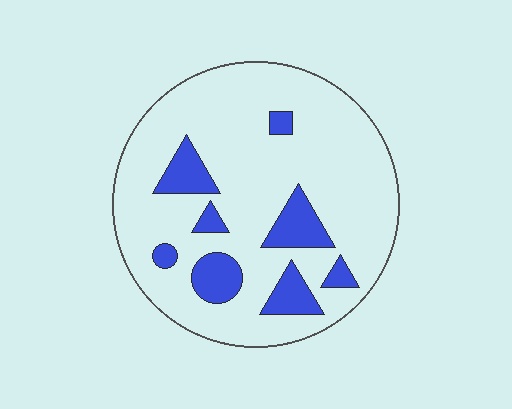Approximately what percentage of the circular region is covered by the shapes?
Approximately 15%.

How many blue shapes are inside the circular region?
8.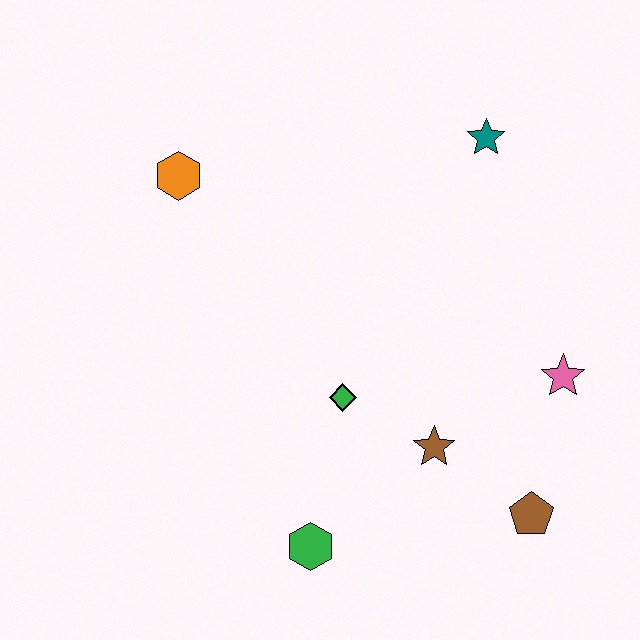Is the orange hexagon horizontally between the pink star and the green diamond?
No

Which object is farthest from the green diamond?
The teal star is farthest from the green diamond.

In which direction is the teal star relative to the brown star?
The teal star is above the brown star.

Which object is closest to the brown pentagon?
The brown star is closest to the brown pentagon.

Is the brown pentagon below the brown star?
Yes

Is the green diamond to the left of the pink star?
Yes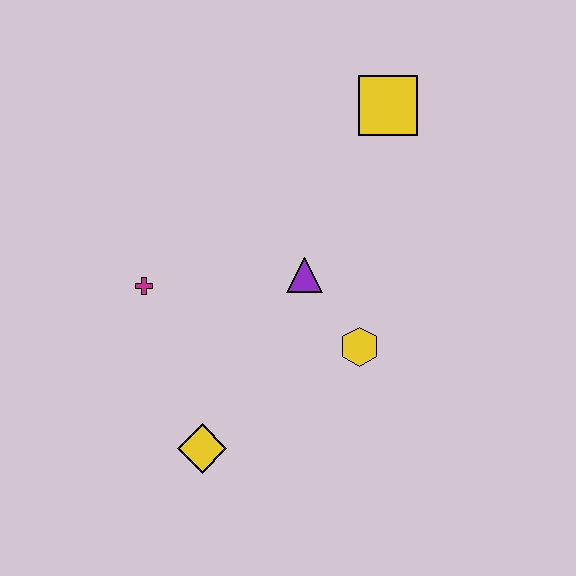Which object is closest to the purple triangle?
The yellow hexagon is closest to the purple triangle.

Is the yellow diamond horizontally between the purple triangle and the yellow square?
No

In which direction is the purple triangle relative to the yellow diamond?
The purple triangle is above the yellow diamond.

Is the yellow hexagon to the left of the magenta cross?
No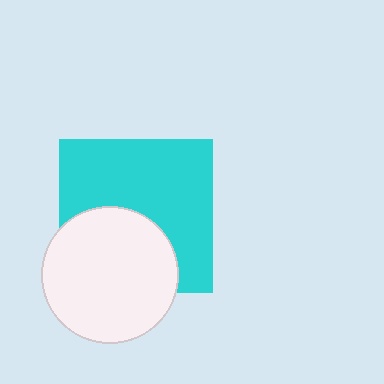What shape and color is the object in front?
The object in front is a white circle.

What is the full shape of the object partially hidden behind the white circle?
The partially hidden object is a cyan square.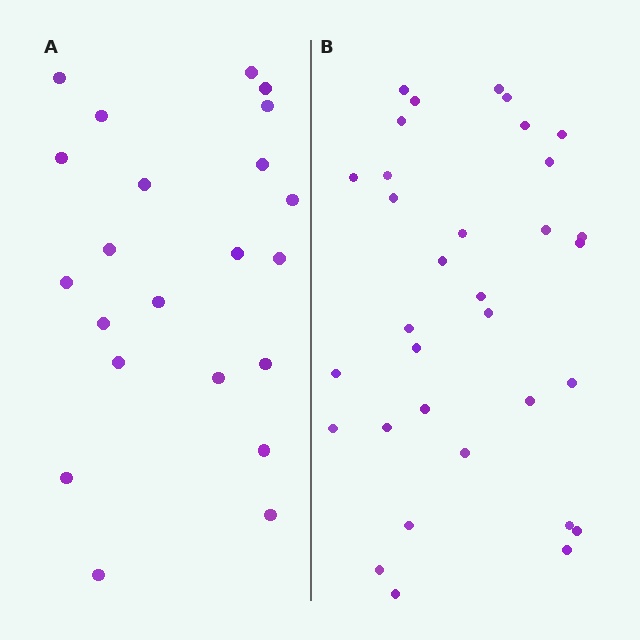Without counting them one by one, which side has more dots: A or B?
Region B (the right region) has more dots.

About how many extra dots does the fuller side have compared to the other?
Region B has roughly 12 or so more dots than region A.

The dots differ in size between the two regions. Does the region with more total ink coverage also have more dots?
No. Region A has more total ink coverage because its dots are larger, but region B actually contains more individual dots. Total area can be misleading — the number of items is what matters here.